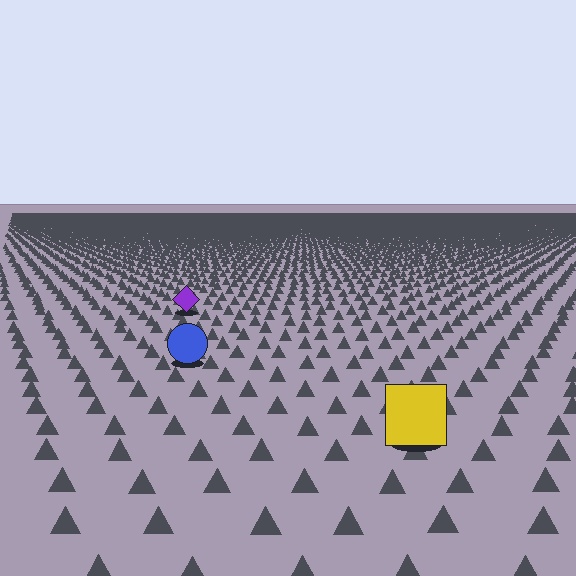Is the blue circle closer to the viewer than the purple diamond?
Yes. The blue circle is closer — you can tell from the texture gradient: the ground texture is coarser near it.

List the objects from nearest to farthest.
From nearest to farthest: the yellow square, the blue circle, the purple diamond.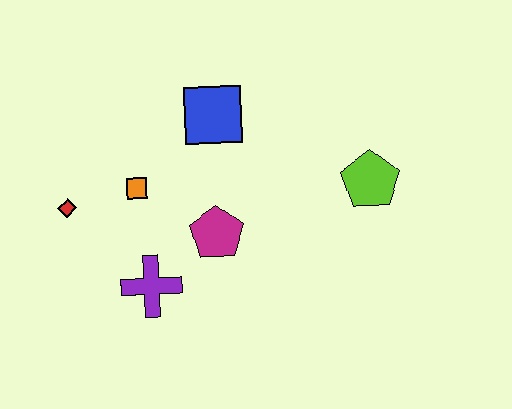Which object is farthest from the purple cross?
The lime pentagon is farthest from the purple cross.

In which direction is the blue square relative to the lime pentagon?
The blue square is to the left of the lime pentagon.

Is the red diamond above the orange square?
No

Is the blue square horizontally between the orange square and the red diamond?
No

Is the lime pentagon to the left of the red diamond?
No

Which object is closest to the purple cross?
The magenta pentagon is closest to the purple cross.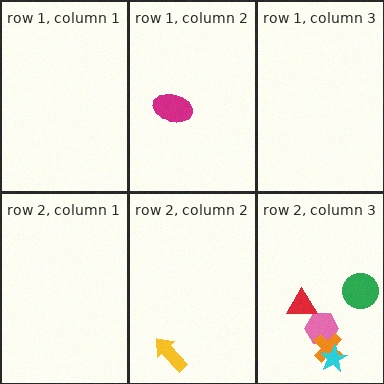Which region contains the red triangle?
The row 2, column 3 region.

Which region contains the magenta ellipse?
The row 1, column 2 region.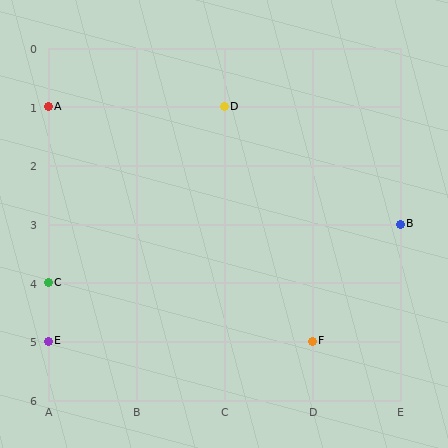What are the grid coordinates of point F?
Point F is at grid coordinates (D, 5).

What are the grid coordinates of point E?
Point E is at grid coordinates (A, 5).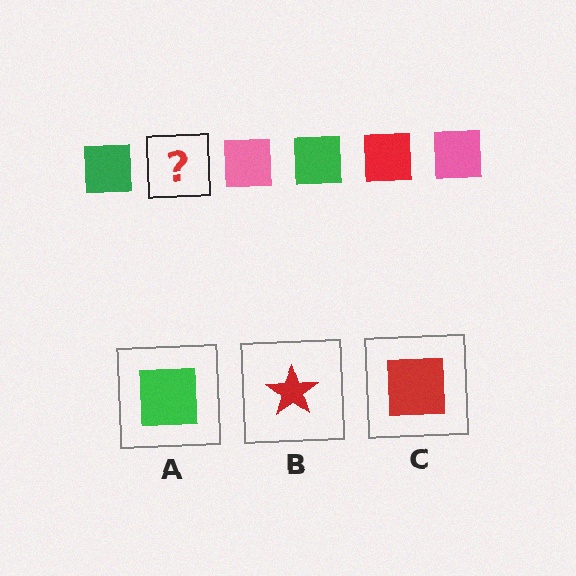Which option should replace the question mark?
Option C.